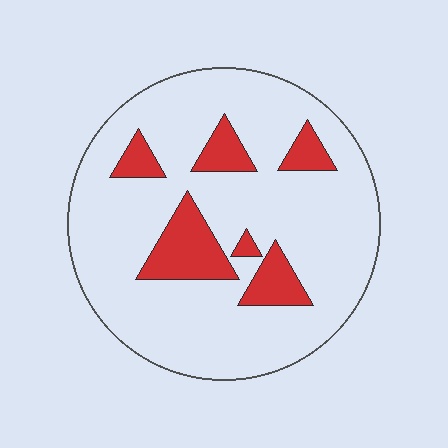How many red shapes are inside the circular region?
6.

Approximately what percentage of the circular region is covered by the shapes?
Approximately 15%.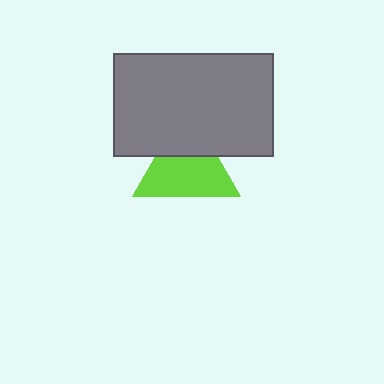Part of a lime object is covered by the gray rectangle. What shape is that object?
It is a triangle.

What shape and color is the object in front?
The object in front is a gray rectangle.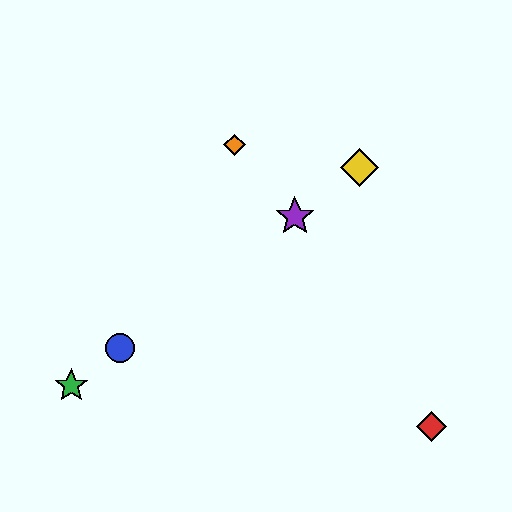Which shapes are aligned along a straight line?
The blue circle, the green star, the yellow diamond, the purple star are aligned along a straight line.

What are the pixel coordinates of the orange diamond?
The orange diamond is at (235, 145).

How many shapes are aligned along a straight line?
4 shapes (the blue circle, the green star, the yellow diamond, the purple star) are aligned along a straight line.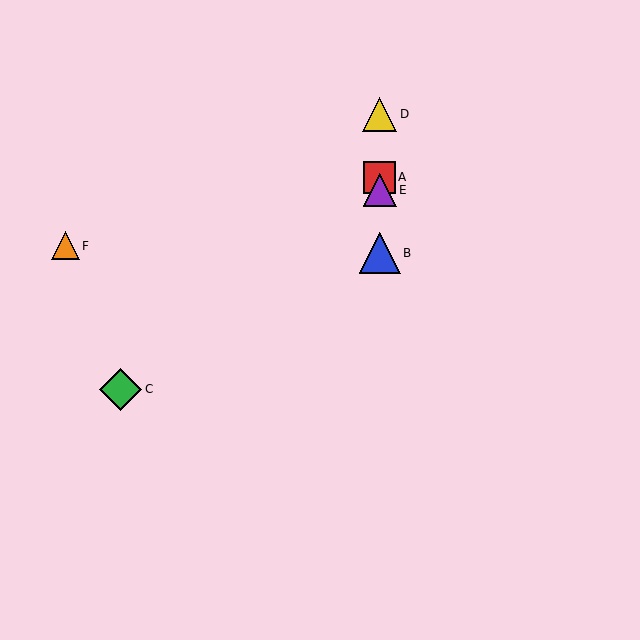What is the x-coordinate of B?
Object B is at x≈380.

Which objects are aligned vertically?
Objects A, B, D, E are aligned vertically.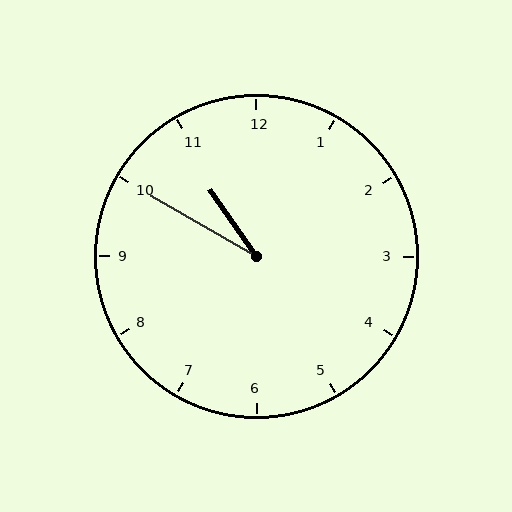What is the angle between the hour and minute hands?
Approximately 25 degrees.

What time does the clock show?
10:50.